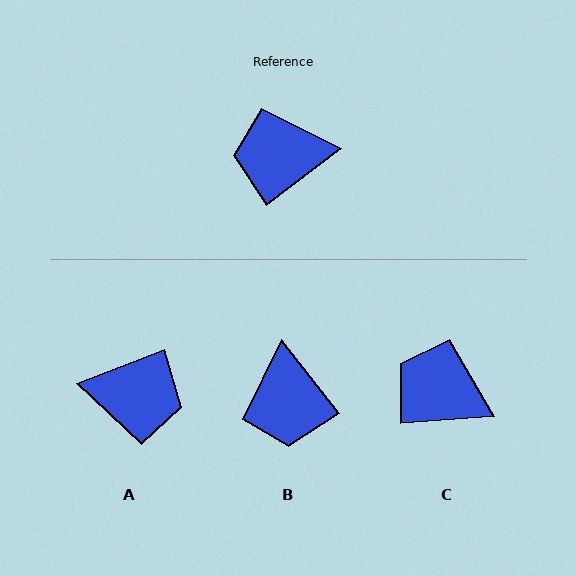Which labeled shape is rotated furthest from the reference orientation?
A, about 163 degrees away.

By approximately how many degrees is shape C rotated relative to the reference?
Approximately 33 degrees clockwise.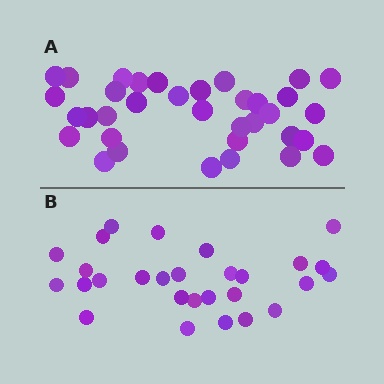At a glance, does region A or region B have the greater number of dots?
Region A (the top region) has more dots.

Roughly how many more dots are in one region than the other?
Region A has roughly 8 or so more dots than region B.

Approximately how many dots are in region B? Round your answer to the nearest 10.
About 30 dots. (The exact count is 28, which rounds to 30.)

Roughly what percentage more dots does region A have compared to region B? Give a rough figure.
About 25% more.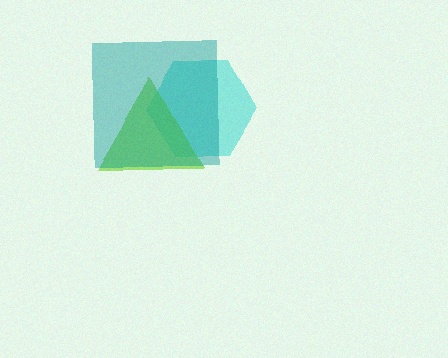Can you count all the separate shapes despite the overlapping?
Yes, there are 3 separate shapes.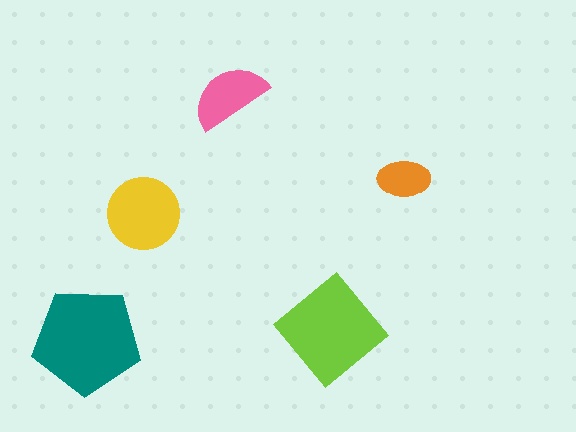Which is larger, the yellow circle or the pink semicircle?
The yellow circle.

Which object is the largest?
The teal pentagon.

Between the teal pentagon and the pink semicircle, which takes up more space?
The teal pentagon.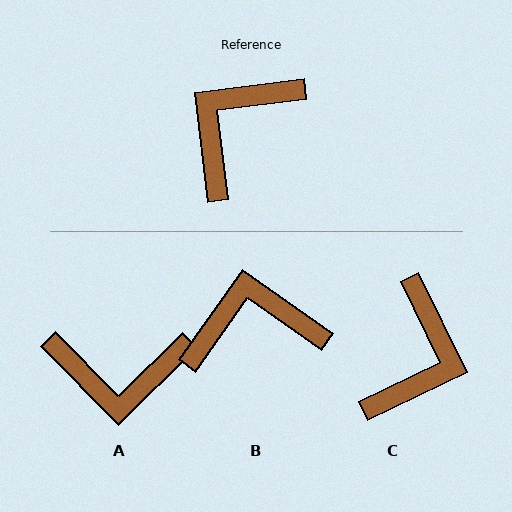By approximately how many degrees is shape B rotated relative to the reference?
Approximately 42 degrees clockwise.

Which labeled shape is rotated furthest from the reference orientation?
C, about 161 degrees away.